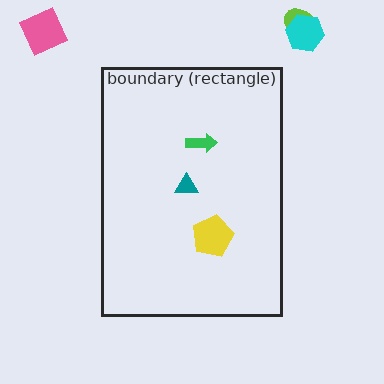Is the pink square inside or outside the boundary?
Outside.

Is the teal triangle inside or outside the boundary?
Inside.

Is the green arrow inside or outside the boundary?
Inside.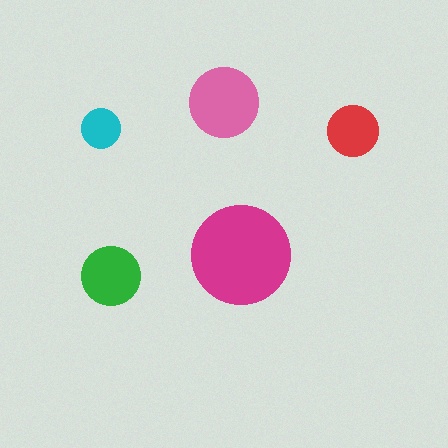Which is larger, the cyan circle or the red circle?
The red one.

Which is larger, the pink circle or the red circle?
The pink one.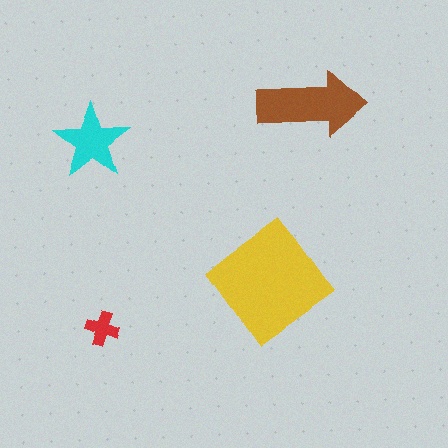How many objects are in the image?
There are 4 objects in the image.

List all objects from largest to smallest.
The yellow diamond, the brown arrow, the cyan star, the red cross.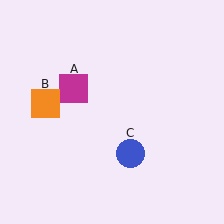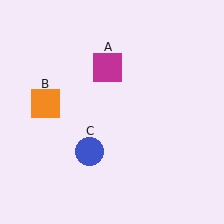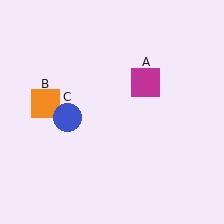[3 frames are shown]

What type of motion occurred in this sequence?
The magenta square (object A), blue circle (object C) rotated clockwise around the center of the scene.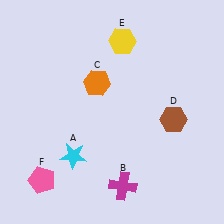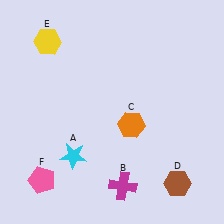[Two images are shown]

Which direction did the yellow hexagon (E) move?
The yellow hexagon (E) moved left.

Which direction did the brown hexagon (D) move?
The brown hexagon (D) moved down.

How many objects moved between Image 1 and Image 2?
3 objects moved between the two images.